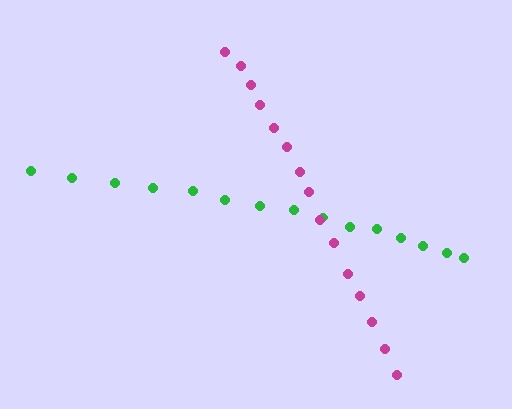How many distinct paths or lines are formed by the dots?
There are 2 distinct paths.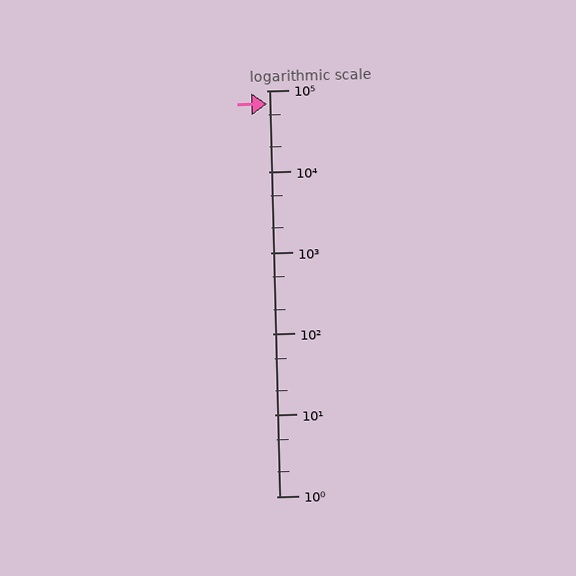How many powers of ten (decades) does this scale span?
The scale spans 5 decades, from 1 to 100000.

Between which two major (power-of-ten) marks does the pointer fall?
The pointer is between 10000 and 100000.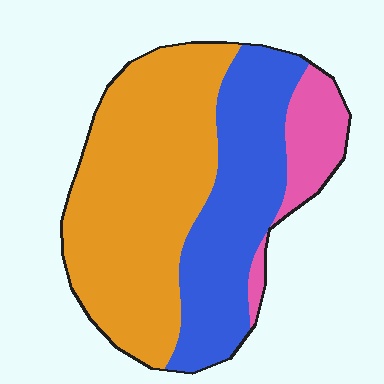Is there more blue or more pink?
Blue.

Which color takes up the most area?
Orange, at roughly 55%.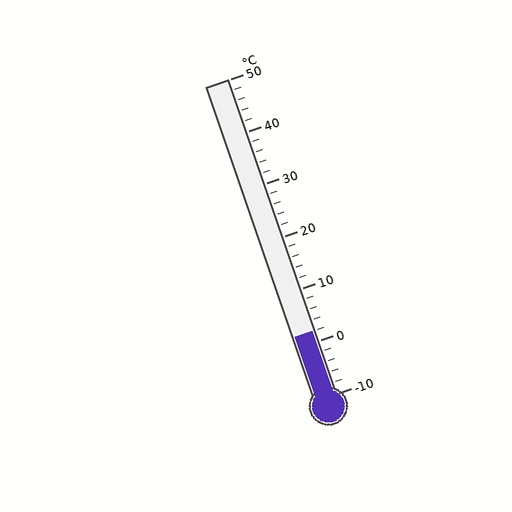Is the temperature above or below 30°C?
The temperature is below 30°C.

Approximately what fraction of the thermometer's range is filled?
The thermometer is filled to approximately 20% of its range.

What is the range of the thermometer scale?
The thermometer scale ranges from -10°C to 50°C.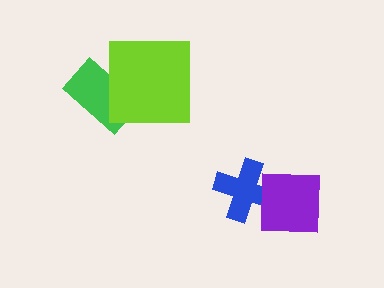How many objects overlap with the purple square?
1 object overlaps with the purple square.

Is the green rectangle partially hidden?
Yes, it is partially covered by another shape.